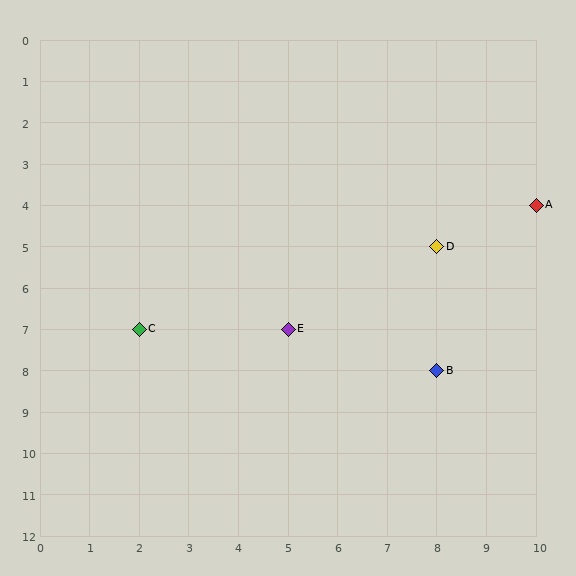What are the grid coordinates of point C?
Point C is at grid coordinates (2, 7).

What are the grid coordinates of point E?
Point E is at grid coordinates (5, 7).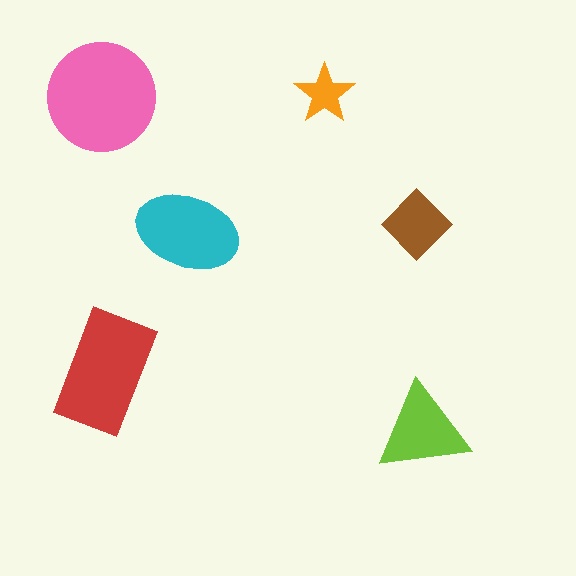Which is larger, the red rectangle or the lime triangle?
The red rectangle.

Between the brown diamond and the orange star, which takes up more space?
The brown diamond.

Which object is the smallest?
The orange star.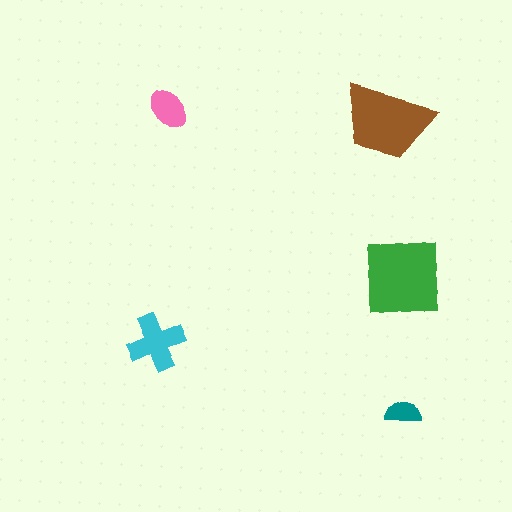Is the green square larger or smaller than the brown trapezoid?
Larger.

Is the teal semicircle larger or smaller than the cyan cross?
Smaller.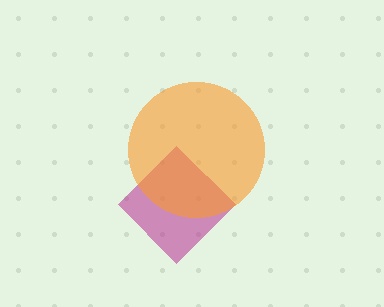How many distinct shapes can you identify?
There are 2 distinct shapes: a magenta diamond, an orange circle.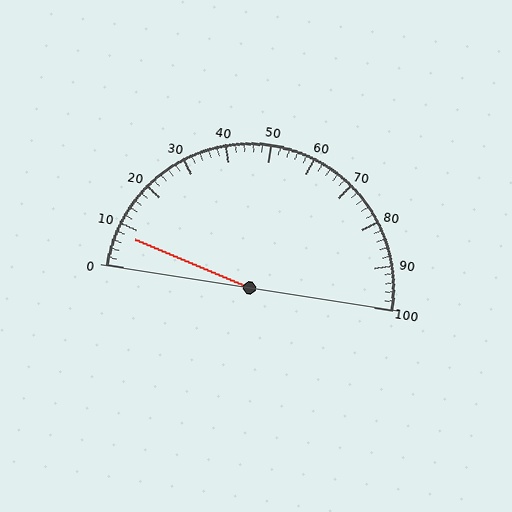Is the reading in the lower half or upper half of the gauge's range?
The reading is in the lower half of the range (0 to 100).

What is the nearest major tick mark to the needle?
The nearest major tick mark is 10.